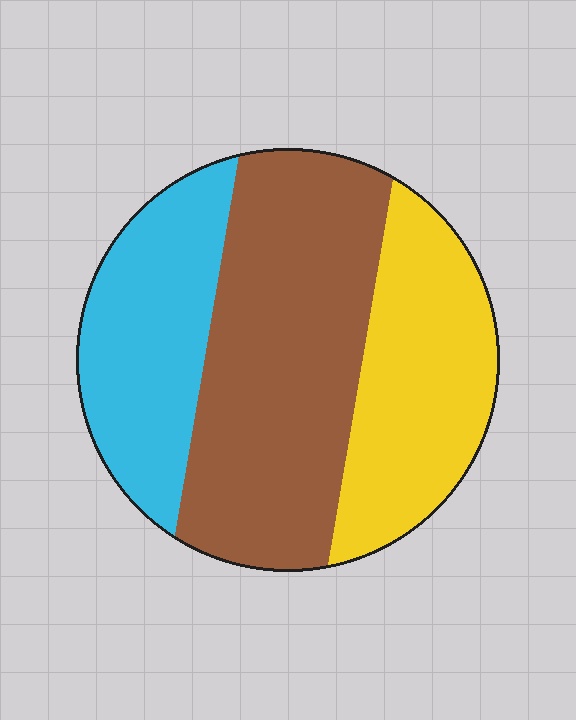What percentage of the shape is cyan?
Cyan takes up between a sixth and a third of the shape.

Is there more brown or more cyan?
Brown.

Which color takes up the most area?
Brown, at roughly 45%.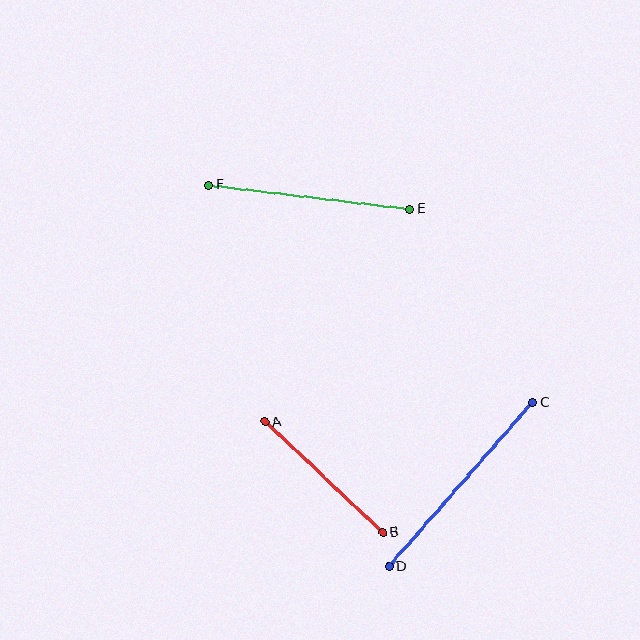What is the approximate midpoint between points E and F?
The midpoint is at approximately (309, 197) pixels.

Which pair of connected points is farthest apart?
Points C and D are farthest apart.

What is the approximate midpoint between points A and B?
The midpoint is at approximately (324, 477) pixels.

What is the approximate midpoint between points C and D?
The midpoint is at approximately (461, 484) pixels.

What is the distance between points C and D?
The distance is approximately 218 pixels.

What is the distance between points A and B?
The distance is approximately 162 pixels.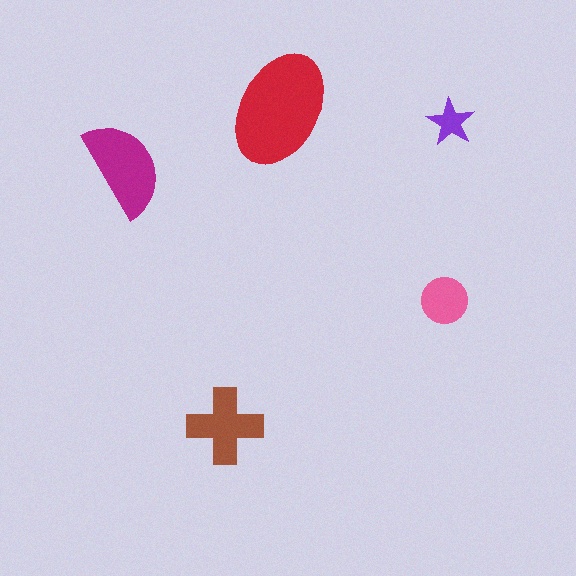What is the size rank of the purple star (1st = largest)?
5th.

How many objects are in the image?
There are 5 objects in the image.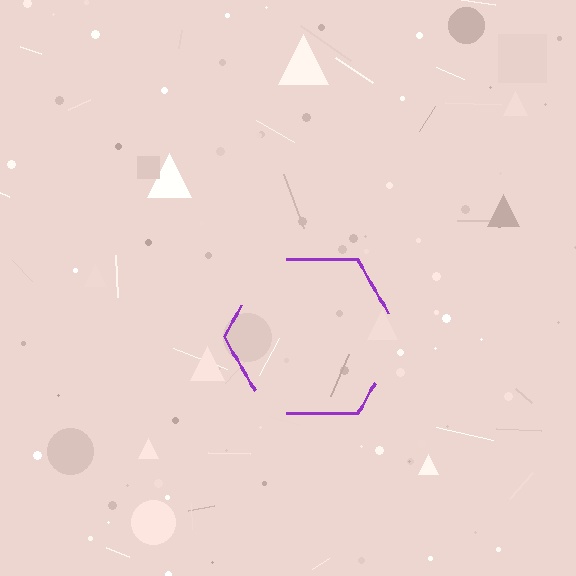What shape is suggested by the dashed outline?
The dashed outline suggests a hexagon.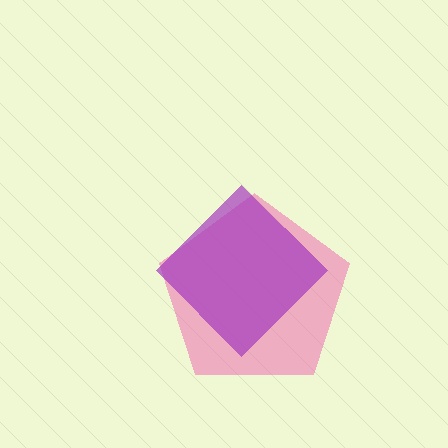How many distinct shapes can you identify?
There are 2 distinct shapes: a pink pentagon, a purple diamond.